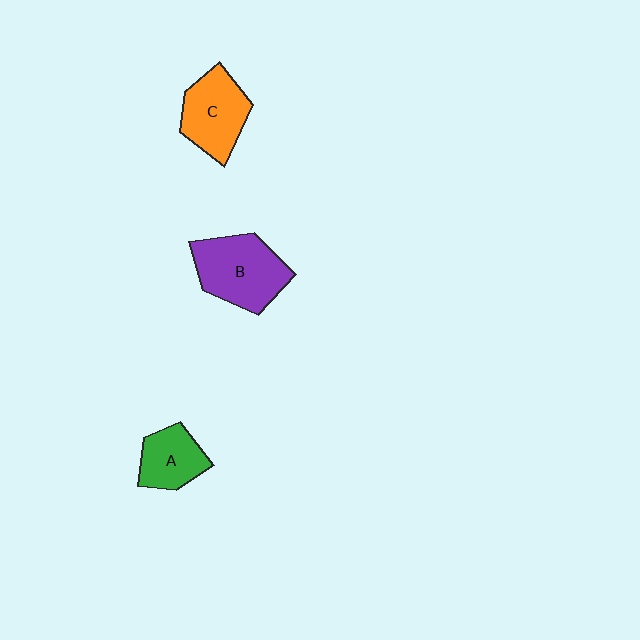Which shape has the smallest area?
Shape A (green).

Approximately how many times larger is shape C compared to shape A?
Approximately 1.3 times.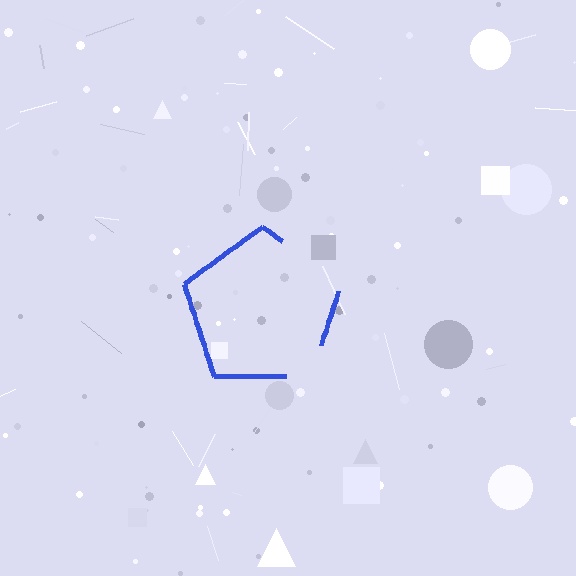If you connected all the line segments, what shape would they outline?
They would outline a pentagon.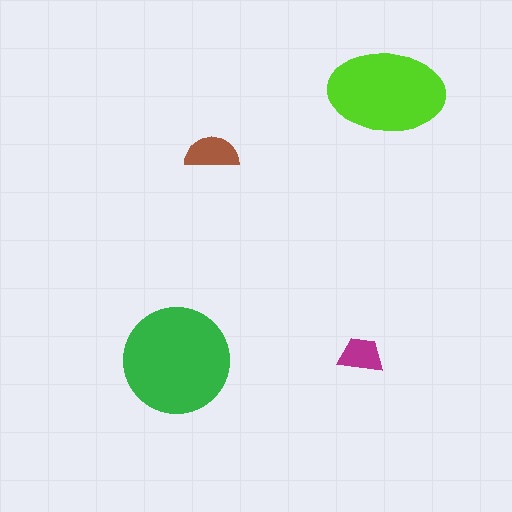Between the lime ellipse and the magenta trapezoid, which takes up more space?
The lime ellipse.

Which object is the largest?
The green circle.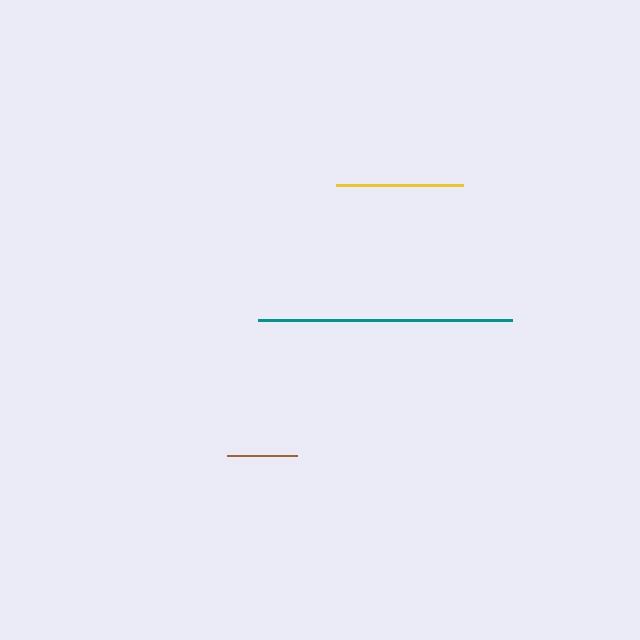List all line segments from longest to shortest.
From longest to shortest: teal, yellow, brown.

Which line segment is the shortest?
The brown line is the shortest at approximately 70 pixels.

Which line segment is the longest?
The teal line is the longest at approximately 253 pixels.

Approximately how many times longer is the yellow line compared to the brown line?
The yellow line is approximately 1.8 times the length of the brown line.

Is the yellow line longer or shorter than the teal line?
The teal line is longer than the yellow line.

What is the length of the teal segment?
The teal segment is approximately 253 pixels long.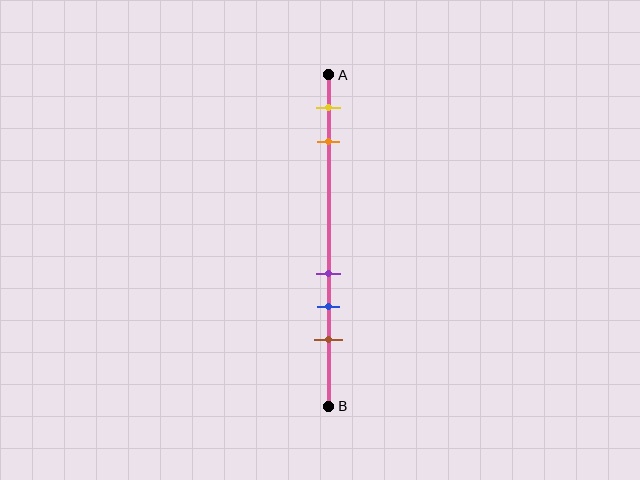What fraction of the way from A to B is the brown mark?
The brown mark is approximately 80% (0.8) of the way from A to B.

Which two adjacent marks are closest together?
The purple and blue marks are the closest adjacent pair.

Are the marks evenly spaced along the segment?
No, the marks are not evenly spaced.